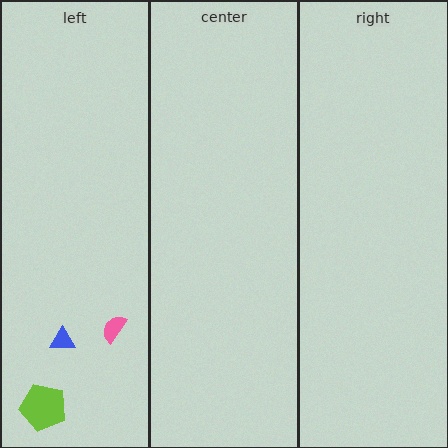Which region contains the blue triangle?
The left region.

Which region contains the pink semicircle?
The left region.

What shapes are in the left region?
The blue triangle, the pink semicircle, the lime pentagon.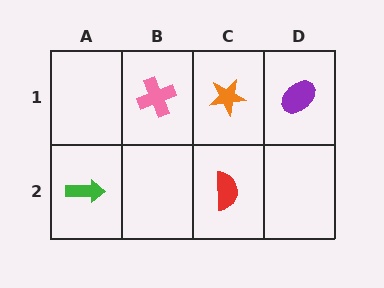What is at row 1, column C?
An orange star.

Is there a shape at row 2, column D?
No, that cell is empty.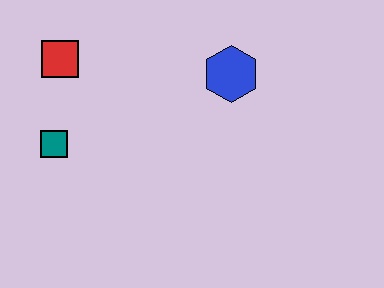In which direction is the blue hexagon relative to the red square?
The blue hexagon is to the right of the red square.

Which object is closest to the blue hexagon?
The red square is closest to the blue hexagon.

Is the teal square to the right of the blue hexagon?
No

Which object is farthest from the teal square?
The blue hexagon is farthest from the teal square.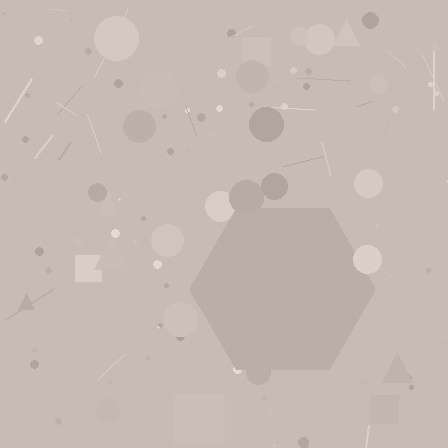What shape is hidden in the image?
A hexagon is hidden in the image.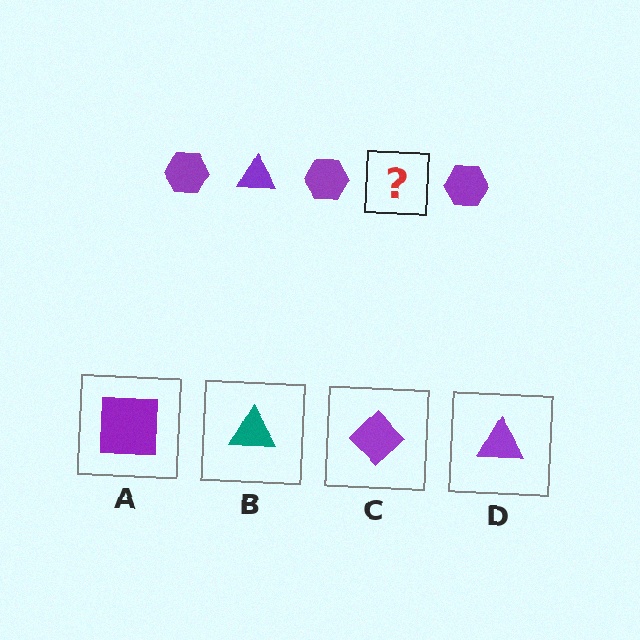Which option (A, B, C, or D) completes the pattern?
D.